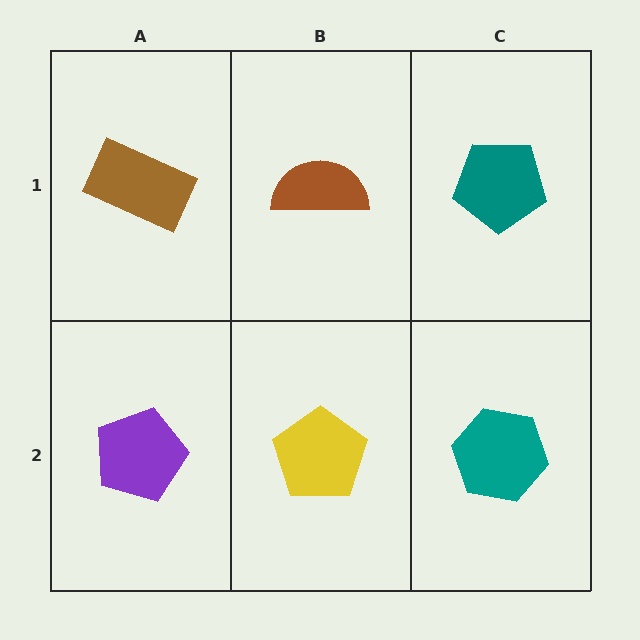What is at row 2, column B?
A yellow pentagon.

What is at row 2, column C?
A teal hexagon.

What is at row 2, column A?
A purple pentagon.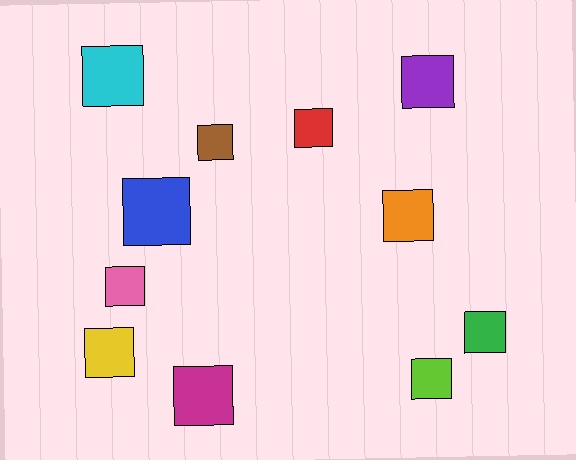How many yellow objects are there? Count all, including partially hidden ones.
There is 1 yellow object.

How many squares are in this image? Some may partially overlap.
There are 11 squares.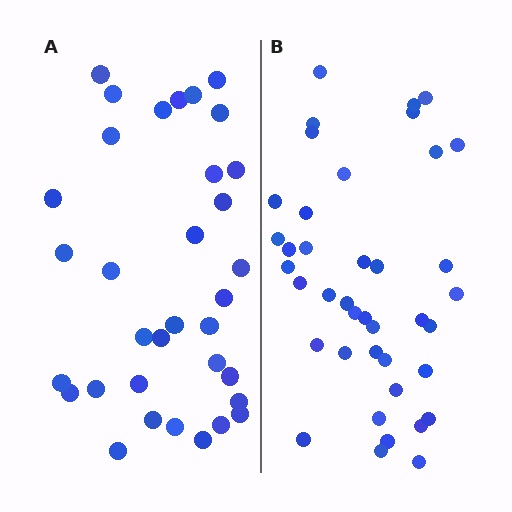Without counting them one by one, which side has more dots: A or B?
Region B (the right region) has more dots.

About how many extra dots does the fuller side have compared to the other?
Region B has about 6 more dots than region A.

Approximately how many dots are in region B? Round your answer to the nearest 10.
About 40 dots.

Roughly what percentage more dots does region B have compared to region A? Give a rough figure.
About 20% more.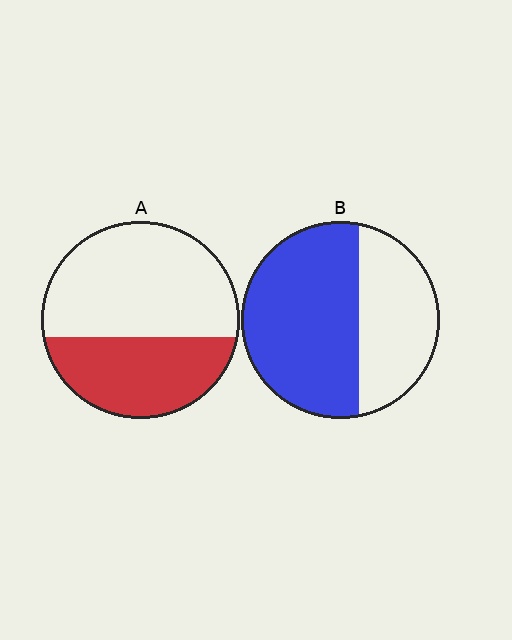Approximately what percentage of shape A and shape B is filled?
A is approximately 40% and B is approximately 60%.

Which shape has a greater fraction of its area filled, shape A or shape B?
Shape B.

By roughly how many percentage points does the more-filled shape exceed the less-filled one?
By roughly 25 percentage points (B over A).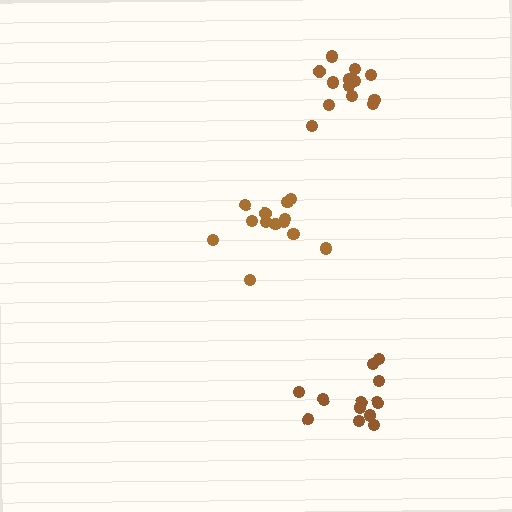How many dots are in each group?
Group 1: 13 dots, Group 2: 13 dots, Group 3: 12 dots (38 total).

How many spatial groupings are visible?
There are 3 spatial groupings.